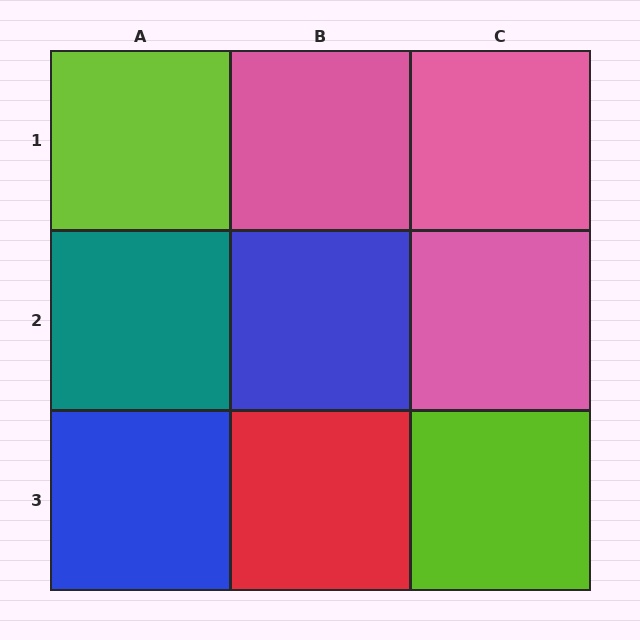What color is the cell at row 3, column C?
Lime.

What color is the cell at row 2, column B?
Blue.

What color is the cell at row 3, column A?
Blue.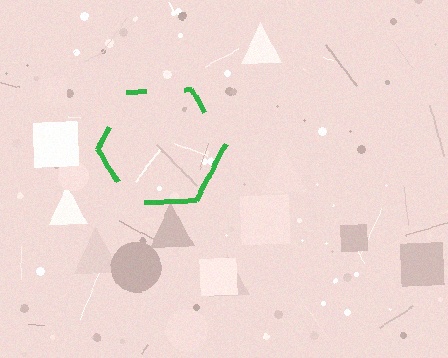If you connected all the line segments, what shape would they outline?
They would outline a hexagon.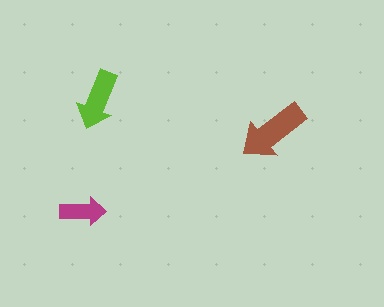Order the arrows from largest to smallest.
the brown one, the lime one, the magenta one.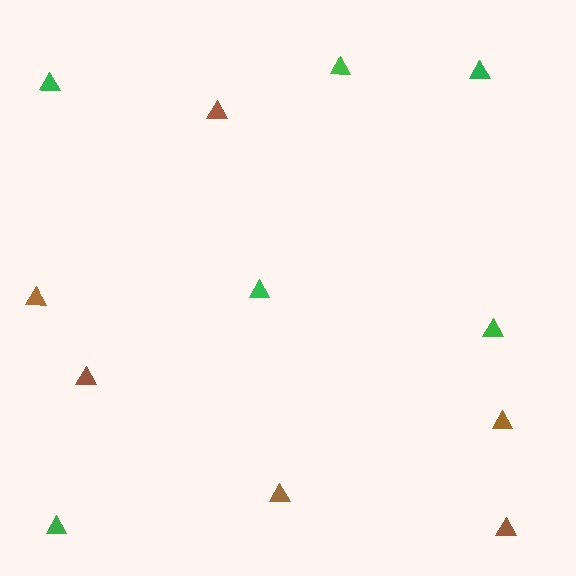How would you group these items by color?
There are 2 groups: one group of brown triangles (6) and one group of green triangles (6).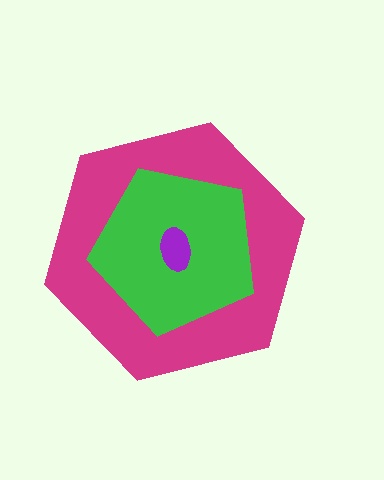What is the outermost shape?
The magenta hexagon.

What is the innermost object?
The purple ellipse.